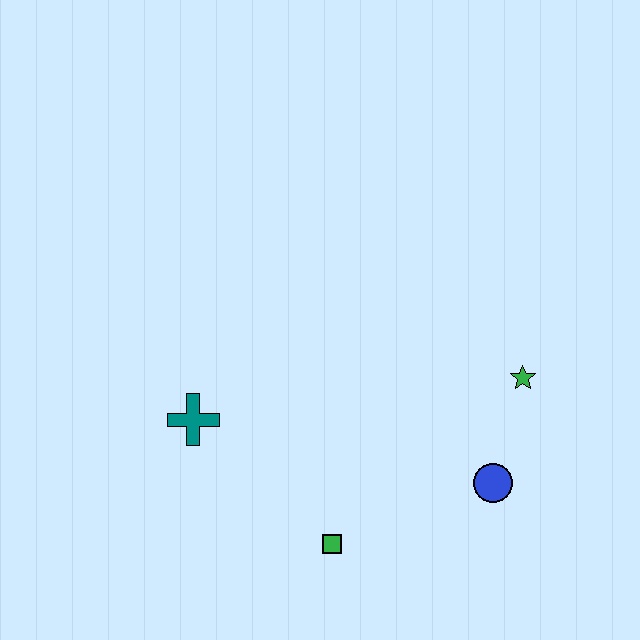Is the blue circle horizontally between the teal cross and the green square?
No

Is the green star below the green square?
No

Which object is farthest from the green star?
The teal cross is farthest from the green star.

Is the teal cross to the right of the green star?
No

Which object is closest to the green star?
The blue circle is closest to the green star.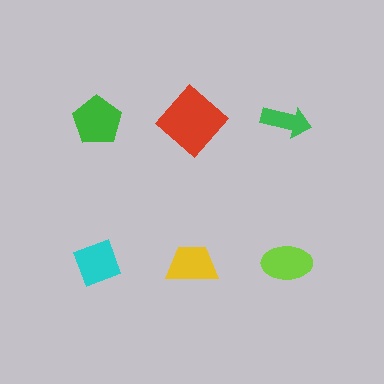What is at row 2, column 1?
A cyan diamond.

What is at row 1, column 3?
A green arrow.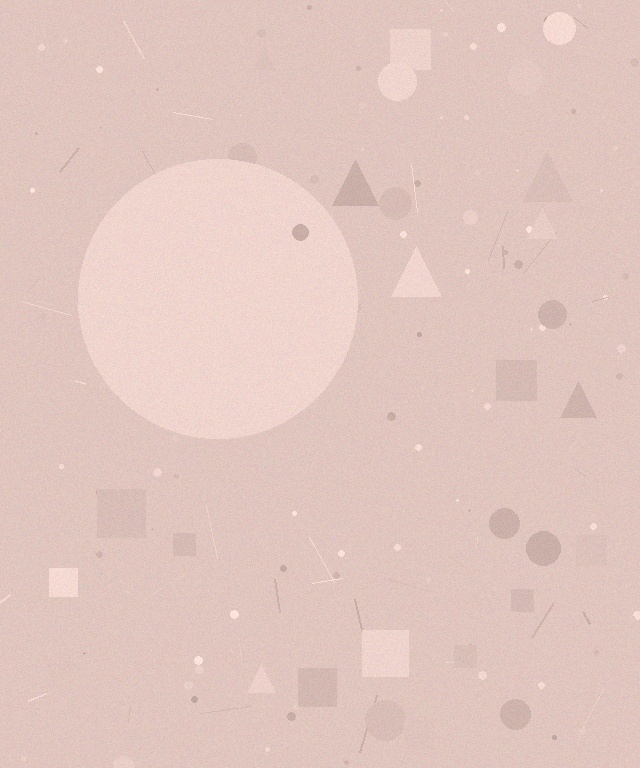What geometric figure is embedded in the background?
A circle is embedded in the background.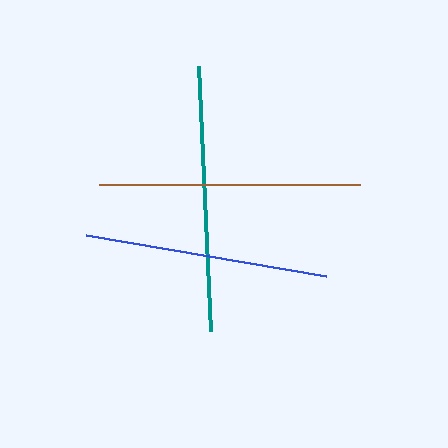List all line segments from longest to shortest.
From longest to shortest: teal, brown, blue.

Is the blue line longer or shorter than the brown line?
The brown line is longer than the blue line.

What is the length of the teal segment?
The teal segment is approximately 266 pixels long.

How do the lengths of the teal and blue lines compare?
The teal and blue lines are approximately the same length.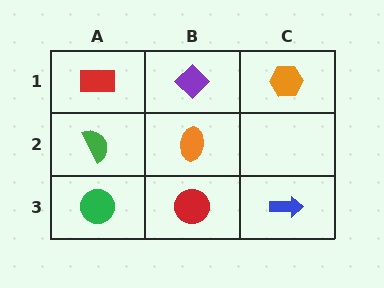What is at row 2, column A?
A green semicircle.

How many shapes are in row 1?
3 shapes.